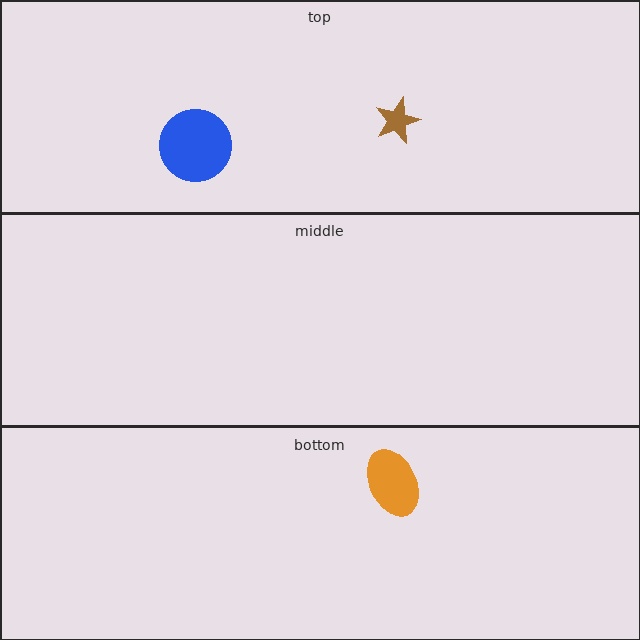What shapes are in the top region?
The blue circle, the brown star.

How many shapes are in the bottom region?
1.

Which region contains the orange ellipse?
The bottom region.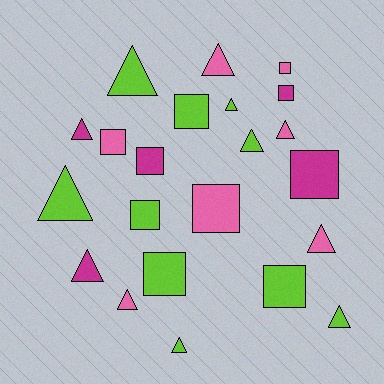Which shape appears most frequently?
Triangle, with 12 objects.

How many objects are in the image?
There are 22 objects.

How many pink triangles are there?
There are 4 pink triangles.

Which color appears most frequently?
Lime, with 10 objects.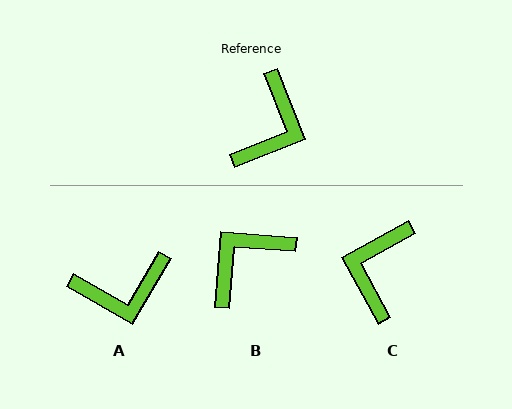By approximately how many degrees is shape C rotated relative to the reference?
Approximately 173 degrees clockwise.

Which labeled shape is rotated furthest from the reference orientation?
C, about 173 degrees away.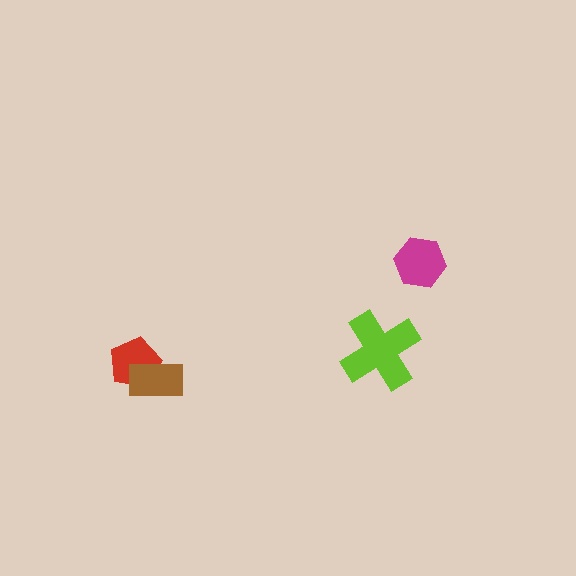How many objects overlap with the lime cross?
0 objects overlap with the lime cross.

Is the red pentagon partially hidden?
Yes, it is partially covered by another shape.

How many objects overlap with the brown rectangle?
1 object overlaps with the brown rectangle.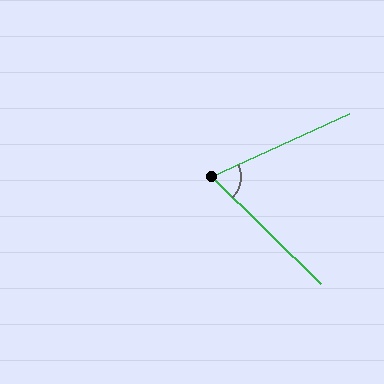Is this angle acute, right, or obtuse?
It is acute.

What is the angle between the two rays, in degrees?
Approximately 69 degrees.